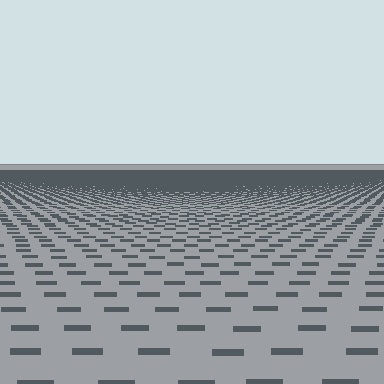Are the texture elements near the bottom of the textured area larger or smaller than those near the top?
Larger. Near the bottom, elements are closer to the viewer and appear at a bigger on-screen size.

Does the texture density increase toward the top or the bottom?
Density increases toward the top.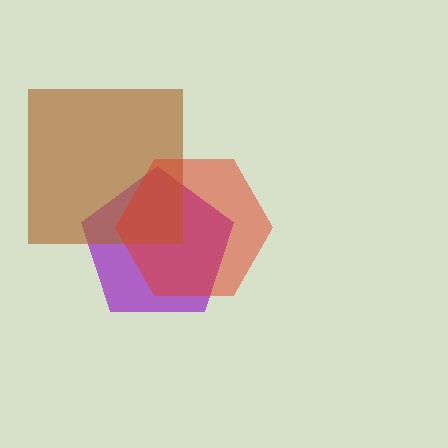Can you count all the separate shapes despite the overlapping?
Yes, there are 3 separate shapes.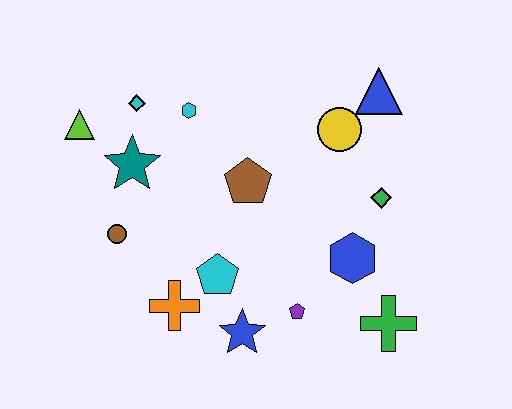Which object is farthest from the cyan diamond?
The green cross is farthest from the cyan diamond.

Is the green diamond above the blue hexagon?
Yes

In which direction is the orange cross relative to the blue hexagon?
The orange cross is to the left of the blue hexagon.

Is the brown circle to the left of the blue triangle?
Yes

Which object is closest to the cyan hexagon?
The cyan diamond is closest to the cyan hexagon.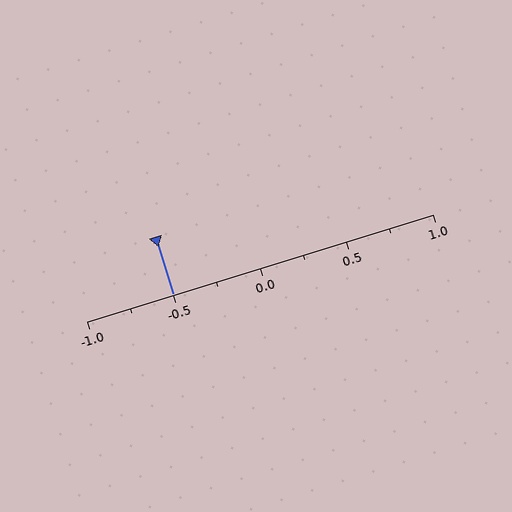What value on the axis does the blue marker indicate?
The marker indicates approximately -0.5.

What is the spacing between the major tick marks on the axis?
The major ticks are spaced 0.5 apart.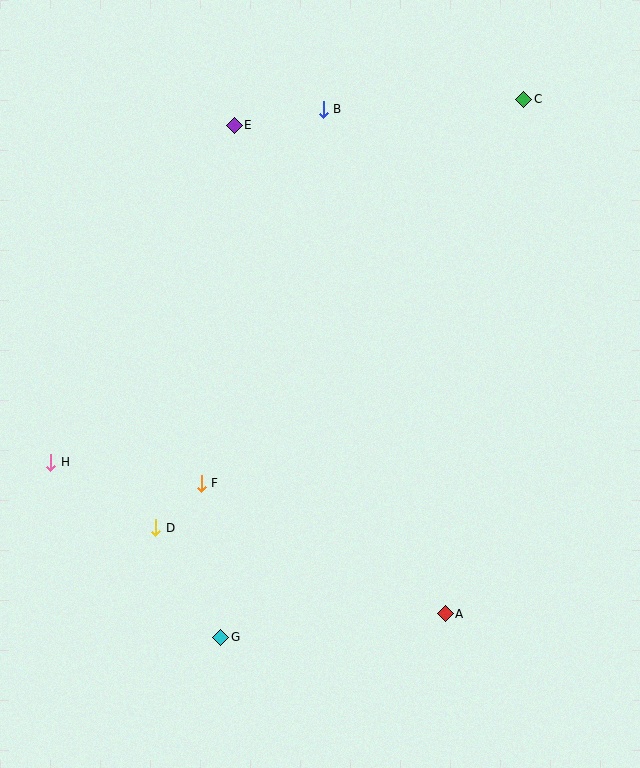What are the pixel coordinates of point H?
Point H is at (51, 463).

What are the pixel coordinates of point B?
Point B is at (323, 109).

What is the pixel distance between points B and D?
The distance between B and D is 451 pixels.